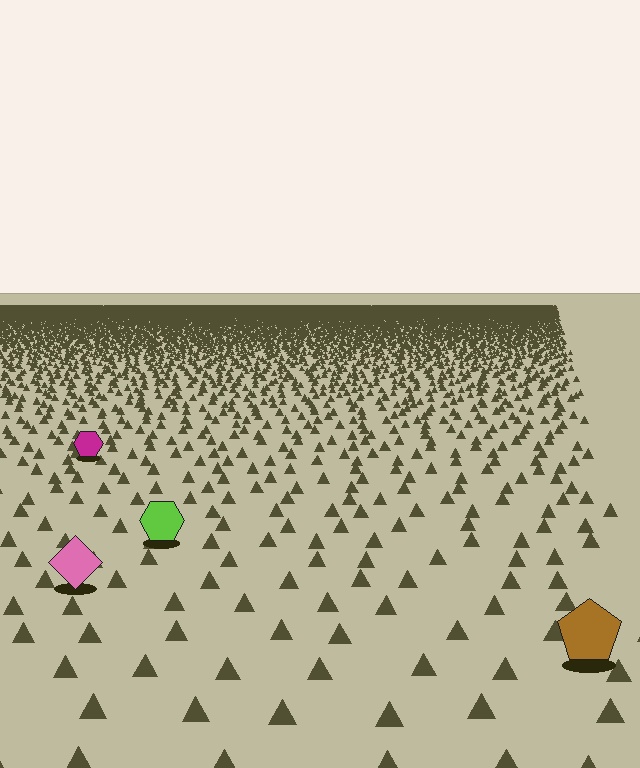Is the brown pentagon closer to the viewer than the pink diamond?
Yes. The brown pentagon is closer — you can tell from the texture gradient: the ground texture is coarser near it.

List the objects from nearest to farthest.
From nearest to farthest: the brown pentagon, the pink diamond, the lime hexagon, the magenta hexagon.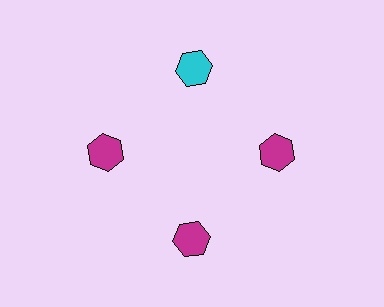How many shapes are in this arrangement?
There are 4 shapes arranged in a ring pattern.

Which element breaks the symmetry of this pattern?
The cyan hexagon at roughly the 12 o'clock position breaks the symmetry. All other shapes are magenta hexagons.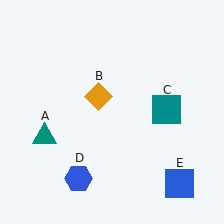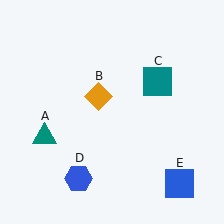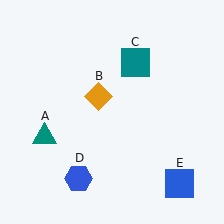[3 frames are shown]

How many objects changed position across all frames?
1 object changed position: teal square (object C).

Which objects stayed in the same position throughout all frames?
Teal triangle (object A) and orange diamond (object B) and blue hexagon (object D) and blue square (object E) remained stationary.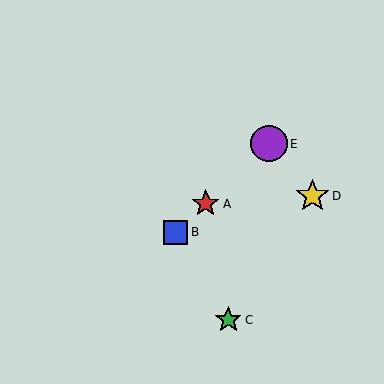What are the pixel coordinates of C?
Object C is at (228, 320).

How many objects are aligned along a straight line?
3 objects (A, B, E) are aligned along a straight line.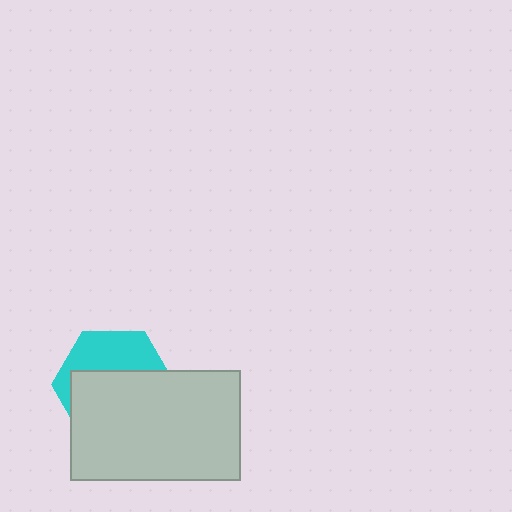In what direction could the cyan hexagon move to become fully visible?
The cyan hexagon could move up. That would shift it out from behind the light gray rectangle entirely.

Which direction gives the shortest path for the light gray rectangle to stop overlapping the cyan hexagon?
Moving down gives the shortest separation.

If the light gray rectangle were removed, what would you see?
You would see the complete cyan hexagon.